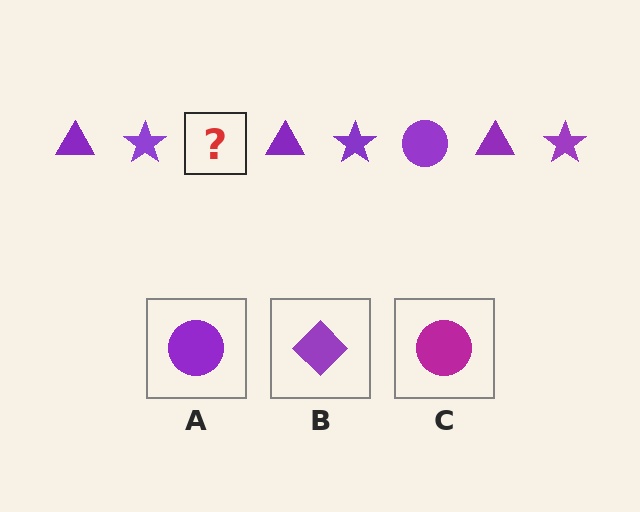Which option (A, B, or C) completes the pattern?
A.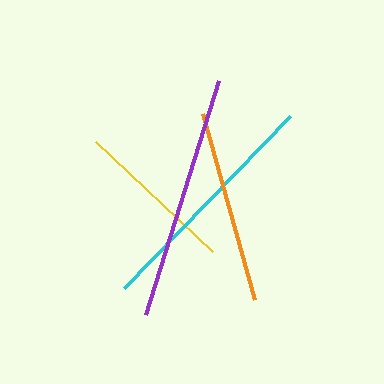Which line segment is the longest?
The purple line is the longest at approximately 245 pixels.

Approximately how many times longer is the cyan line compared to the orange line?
The cyan line is approximately 1.2 times the length of the orange line.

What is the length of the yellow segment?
The yellow segment is approximately 160 pixels long.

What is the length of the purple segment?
The purple segment is approximately 245 pixels long.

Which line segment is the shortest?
The yellow line is the shortest at approximately 160 pixels.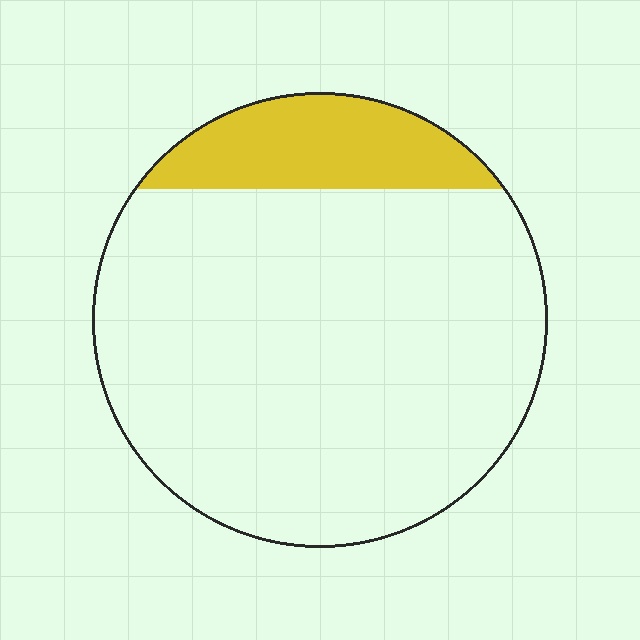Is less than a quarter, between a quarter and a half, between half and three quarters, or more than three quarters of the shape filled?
Less than a quarter.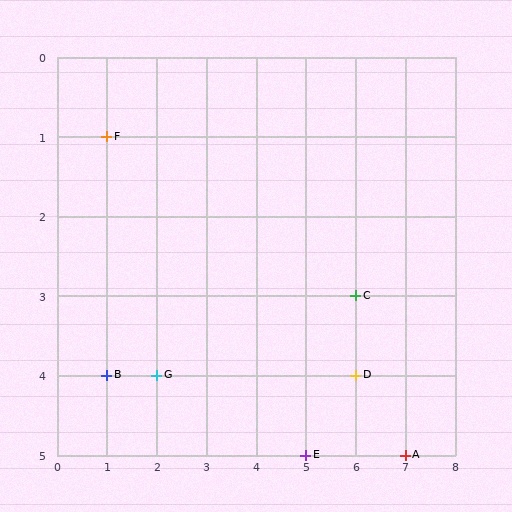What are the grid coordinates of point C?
Point C is at grid coordinates (6, 3).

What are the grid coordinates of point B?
Point B is at grid coordinates (1, 4).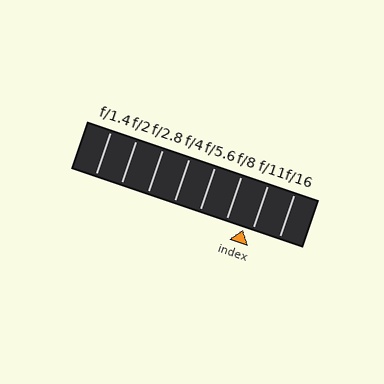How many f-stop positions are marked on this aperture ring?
There are 8 f-stop positions marked.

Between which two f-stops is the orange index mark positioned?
The index mark is between f/8 and f/11.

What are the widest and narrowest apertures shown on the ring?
The widest aperture shown is f/1.4 and the narrowest is f/16.